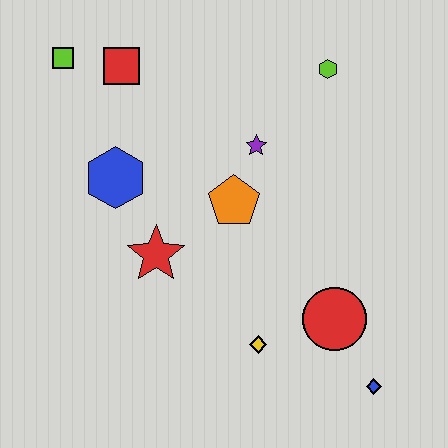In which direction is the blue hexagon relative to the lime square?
The blue hexagon is below the lime square.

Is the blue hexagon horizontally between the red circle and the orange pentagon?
No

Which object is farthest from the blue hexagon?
The blue diamond is farthest from the blue hexagon.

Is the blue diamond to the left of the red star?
No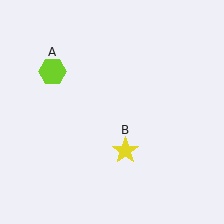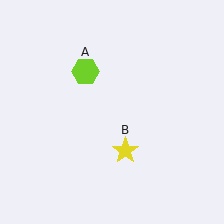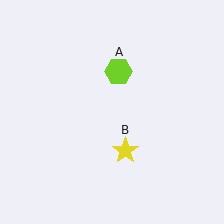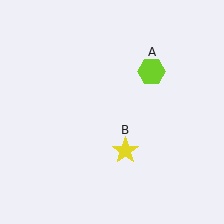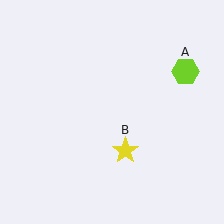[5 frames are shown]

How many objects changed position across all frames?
1 object changed position: lime hexagon (object A).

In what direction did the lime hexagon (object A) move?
The lime hexagon (object A) moved right.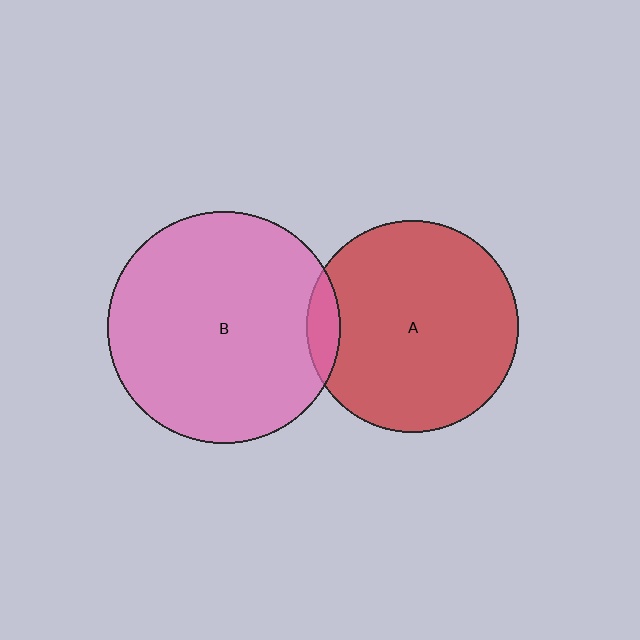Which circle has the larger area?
Circle B (pink).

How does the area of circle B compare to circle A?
Approximately 1.2 times.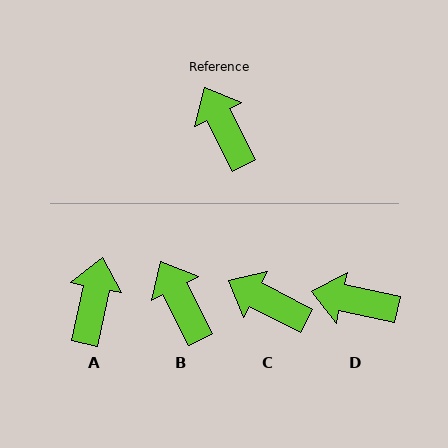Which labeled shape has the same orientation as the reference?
B.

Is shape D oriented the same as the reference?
No, it is off by about 51 degrees.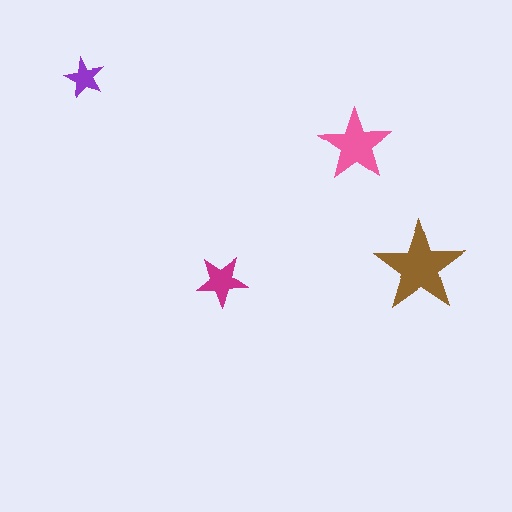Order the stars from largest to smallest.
the brown one, the pink one, the magenta one, the purple one.